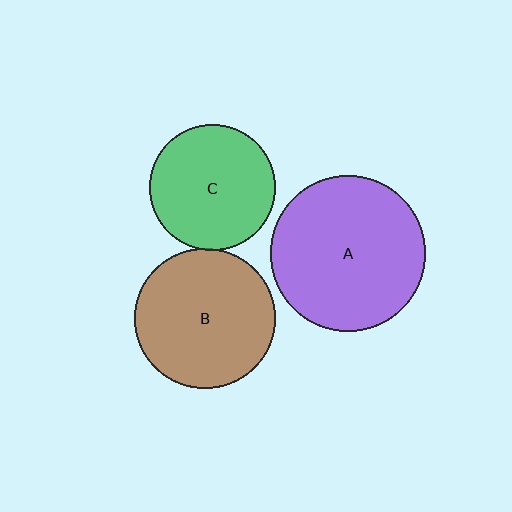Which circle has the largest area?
Circle A (purple).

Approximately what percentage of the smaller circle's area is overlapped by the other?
Approximately 5%.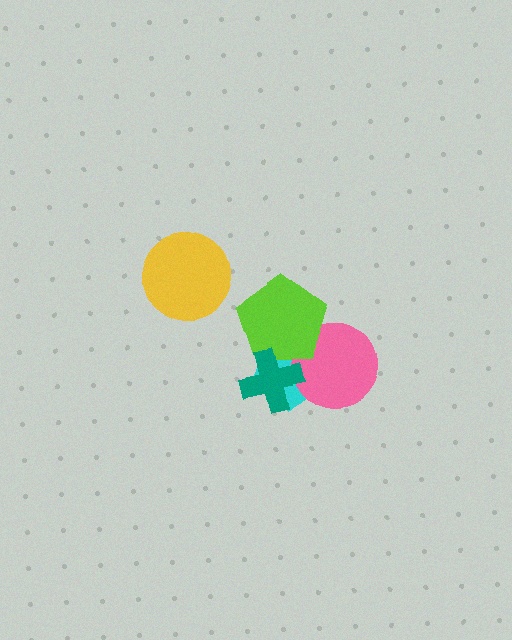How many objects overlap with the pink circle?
3 objects overlap with the pink circle.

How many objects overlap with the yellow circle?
0 objects overlap with the yellow circle.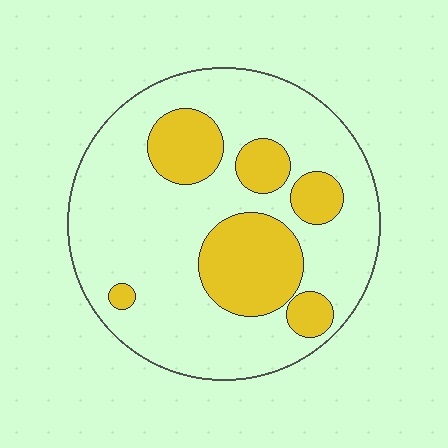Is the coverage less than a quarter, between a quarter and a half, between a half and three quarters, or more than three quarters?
Between a quarter and a half.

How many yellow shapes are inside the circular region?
6.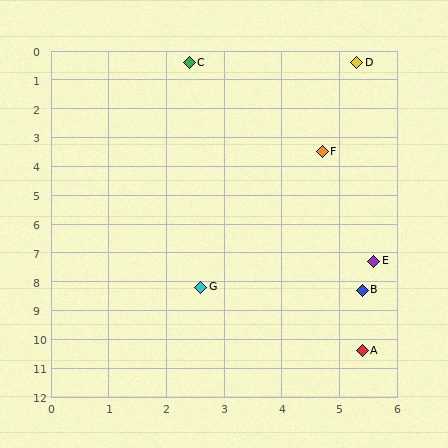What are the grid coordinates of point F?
Point F is at approximately (4.7, 3.5).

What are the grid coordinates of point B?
Point B is at approximately (5.4, 8.3).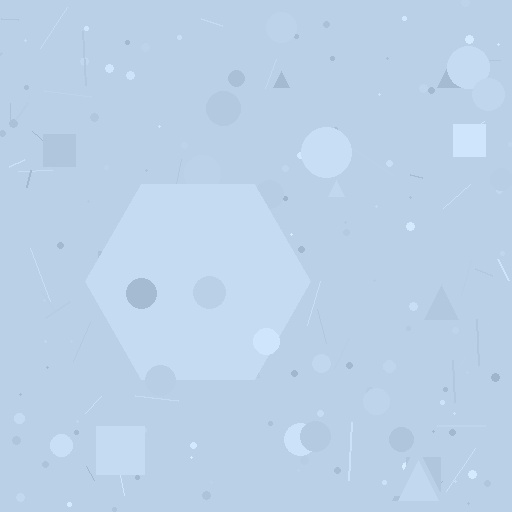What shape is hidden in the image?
A hexagon is hidden in the image.